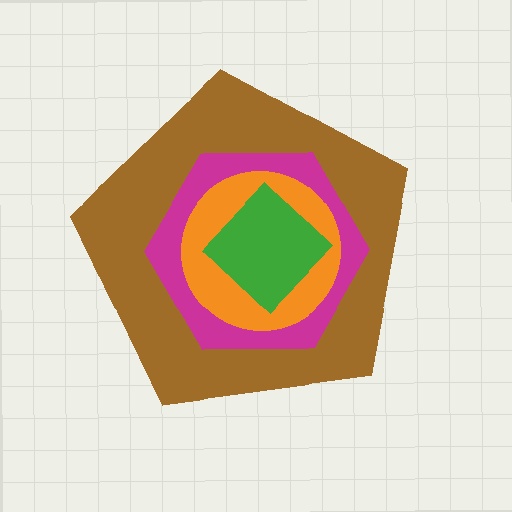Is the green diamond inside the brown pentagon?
Yes.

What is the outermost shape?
The brown pentagon.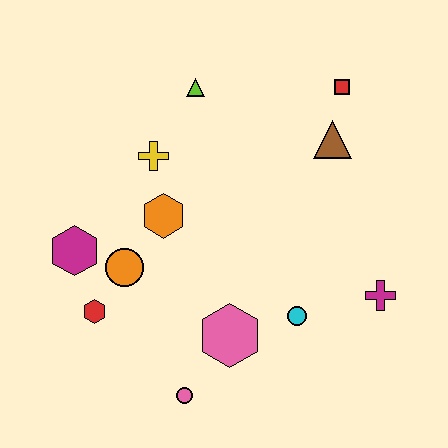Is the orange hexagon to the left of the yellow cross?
No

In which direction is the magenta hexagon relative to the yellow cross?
The magenta hexagon is below the yellow cross.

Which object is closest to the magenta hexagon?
The orange circle is closest to the magenta hexagon.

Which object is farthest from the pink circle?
The red square is farthest from the pink circle.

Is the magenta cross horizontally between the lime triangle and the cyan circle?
No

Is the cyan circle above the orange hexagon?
No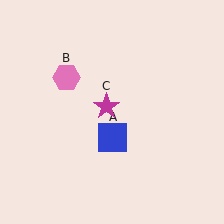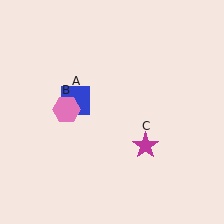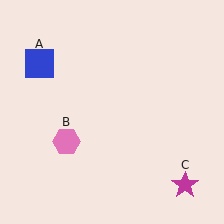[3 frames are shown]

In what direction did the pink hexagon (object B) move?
The pink hexagon (object B) moved down.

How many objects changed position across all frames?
3 objects changed position: blue square (object A), pink hexagon (object B), magenta star (object C).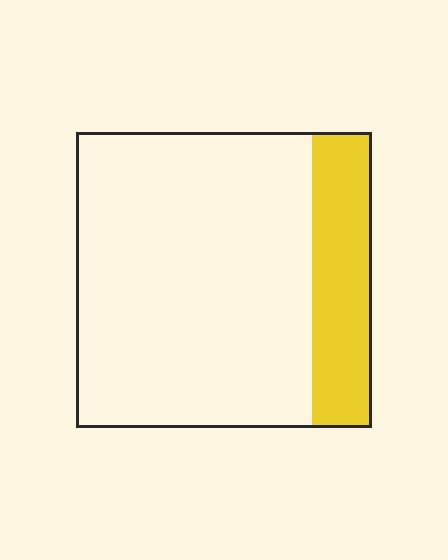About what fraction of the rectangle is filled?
About one fifth (1/5).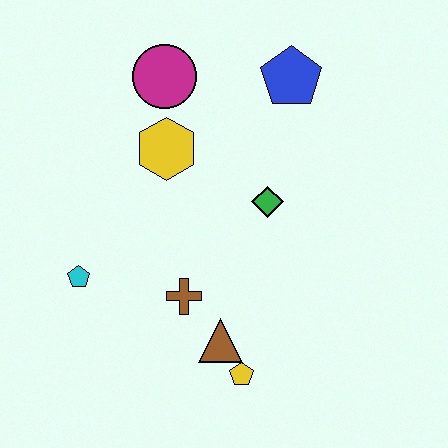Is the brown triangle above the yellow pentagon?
Yes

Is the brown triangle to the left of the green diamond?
Yes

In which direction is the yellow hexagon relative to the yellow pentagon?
The yellow hexagon is above the yellow pentagon.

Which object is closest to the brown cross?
The brown triangle is closest to the brown cross.